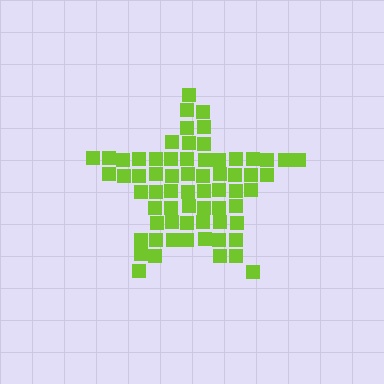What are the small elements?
The small elements are squares.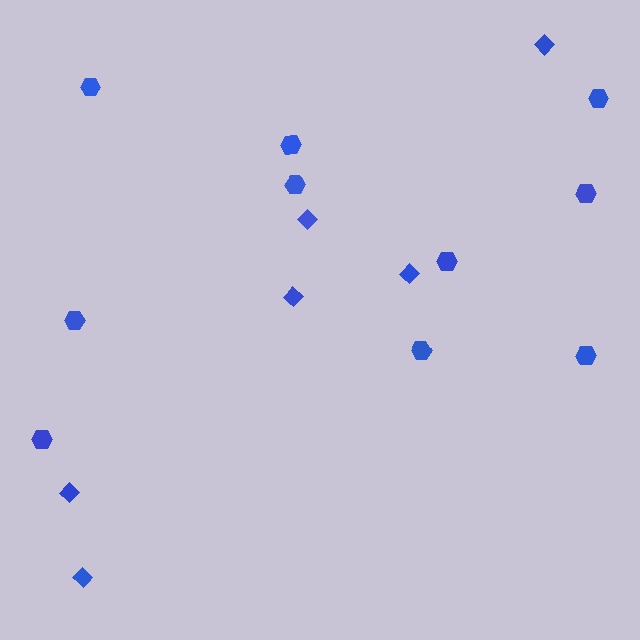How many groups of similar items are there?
There are 2 groups: one group of hexagons (10) and one group of diamonds (6).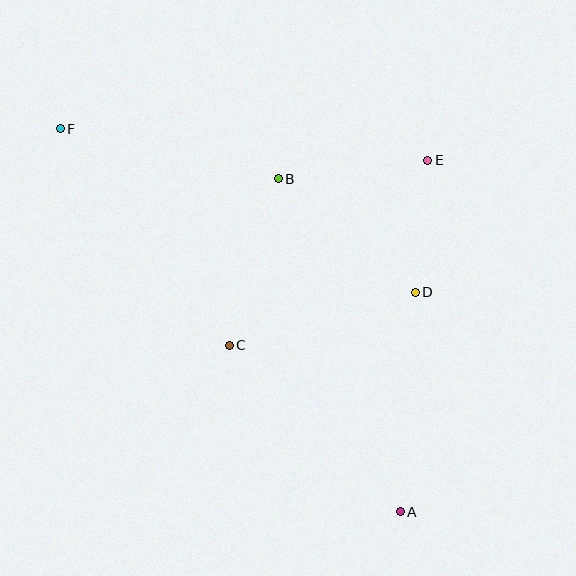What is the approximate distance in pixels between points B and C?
The distance between B and C is approximately 173 pixels.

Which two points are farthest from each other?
Points A and F are farthest from each other.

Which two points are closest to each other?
Points D and E are closest to each other.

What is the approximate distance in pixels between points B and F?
The distance between B and F is approximately 224 pixels.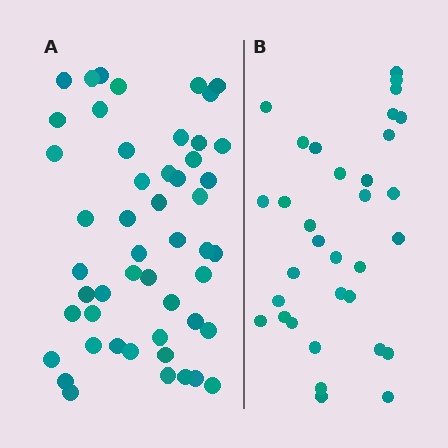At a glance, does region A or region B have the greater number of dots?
Region A (the left region) has more dots.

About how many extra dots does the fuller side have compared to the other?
Region A has approximately 15 more dots than region B.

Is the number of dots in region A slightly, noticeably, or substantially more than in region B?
Region A has substantially more. The ratio is roughly 1.5 to 1.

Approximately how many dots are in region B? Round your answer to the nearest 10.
About 30 dots. (The exact count is 33, which rounds to 30.)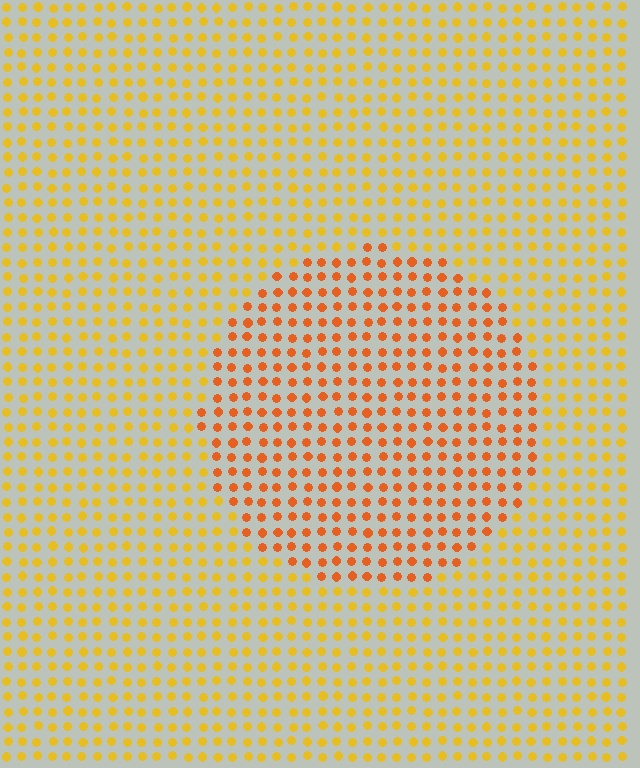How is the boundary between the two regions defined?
The boundary is defined purely by a slight shift in hue (about 29 degrees). Spacing, size, and orientation are identical on both sides.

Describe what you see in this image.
The image is filled with small yellow elements in a uniform arrangement. A circle-shaped region is visible where the elements are tinted to a slightly different hue, forming a subtle color boundary.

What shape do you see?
I see a circle.